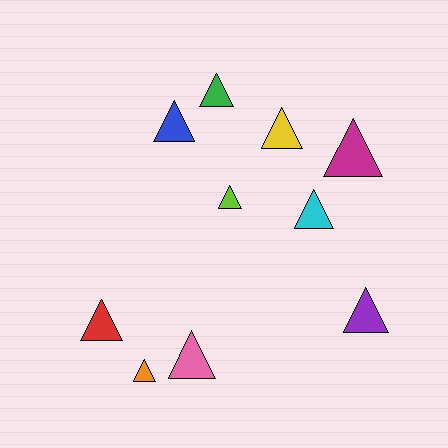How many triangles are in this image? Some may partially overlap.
There are 10 triangles.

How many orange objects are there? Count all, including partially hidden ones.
There is 1 orange object.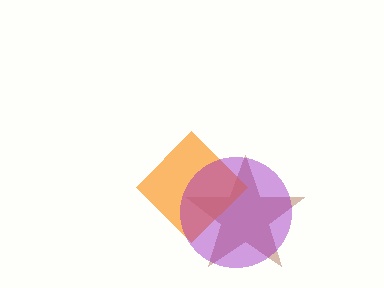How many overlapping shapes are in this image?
There are 3 overlapping shapes in the image.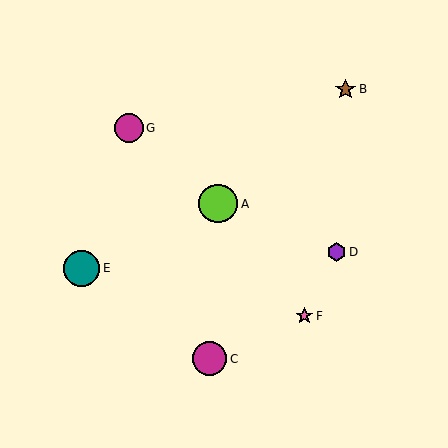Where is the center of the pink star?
The center of the pink star is at (304, 316).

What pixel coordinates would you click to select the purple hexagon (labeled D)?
Click at (337, 252) to select the purple hexagon D.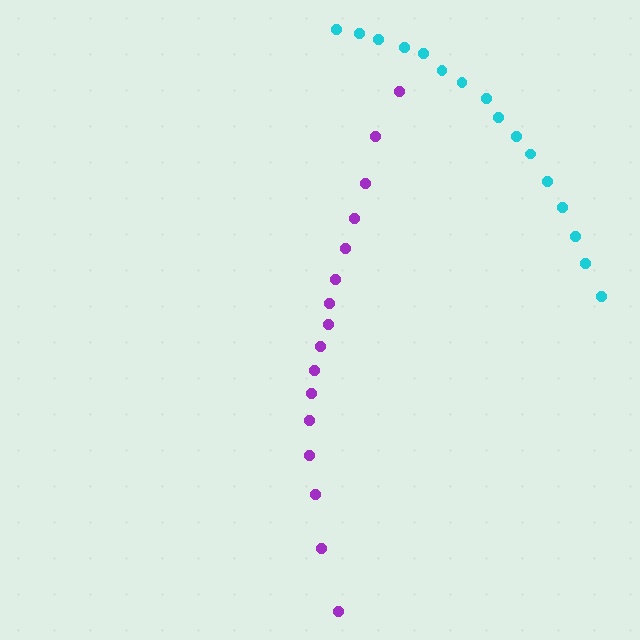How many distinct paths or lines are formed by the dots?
There are 2 distinct paths.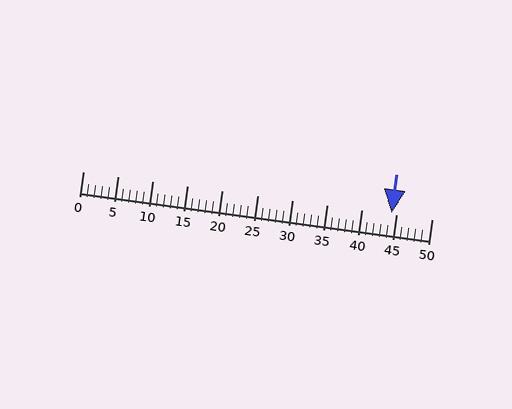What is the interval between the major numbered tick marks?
The major tick marks are spaced 5 units apart.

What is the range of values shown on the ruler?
The ruler shows values from 0 to 50.